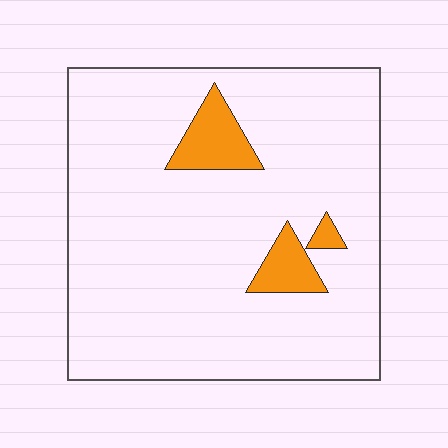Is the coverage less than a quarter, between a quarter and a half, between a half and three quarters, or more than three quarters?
Less than a quarter.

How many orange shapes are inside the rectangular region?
3.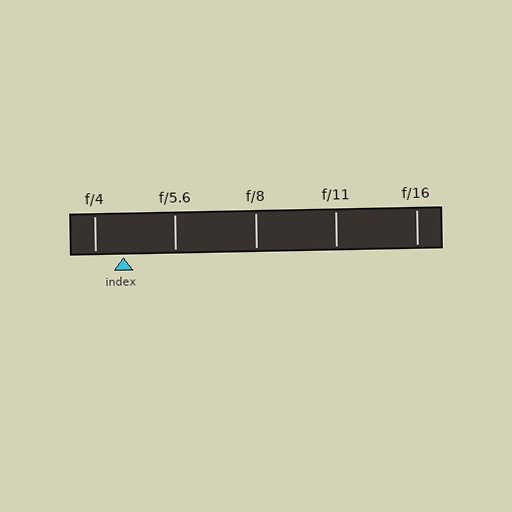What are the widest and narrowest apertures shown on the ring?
The widest aperture shown is f/4 and the narrowest is f/16.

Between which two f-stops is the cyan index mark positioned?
The index mark is between f/4 and f/5.6.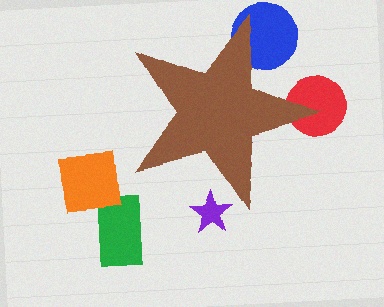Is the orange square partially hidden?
No, the orange square is fully visible.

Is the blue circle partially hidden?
Yes, the blue circle is partially hidden behind the brown star.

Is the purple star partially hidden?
Yes, the purple star is partially hidden behind the brown star.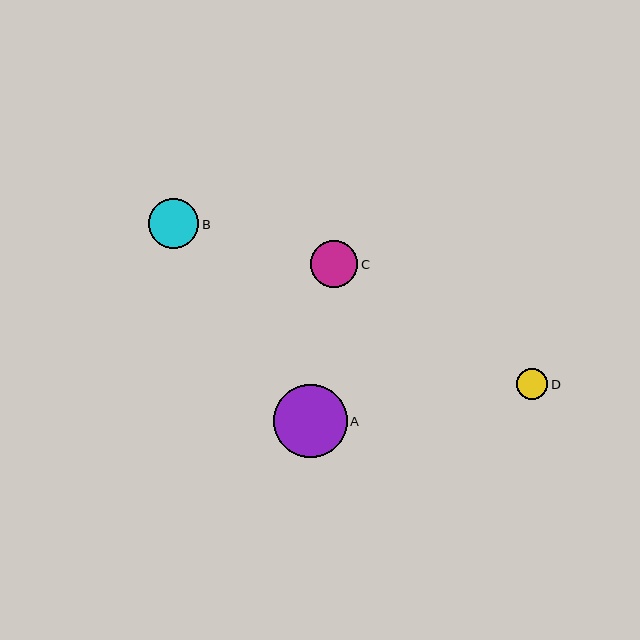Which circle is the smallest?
Circle D is the smallest with a size of approximately 31 pixels.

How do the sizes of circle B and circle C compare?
Circle B and circle C are approximately the same size.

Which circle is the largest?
Circle A is the largest with a size of approximately 74 pixels.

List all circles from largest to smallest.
From largest to smallest: A, B, C, D.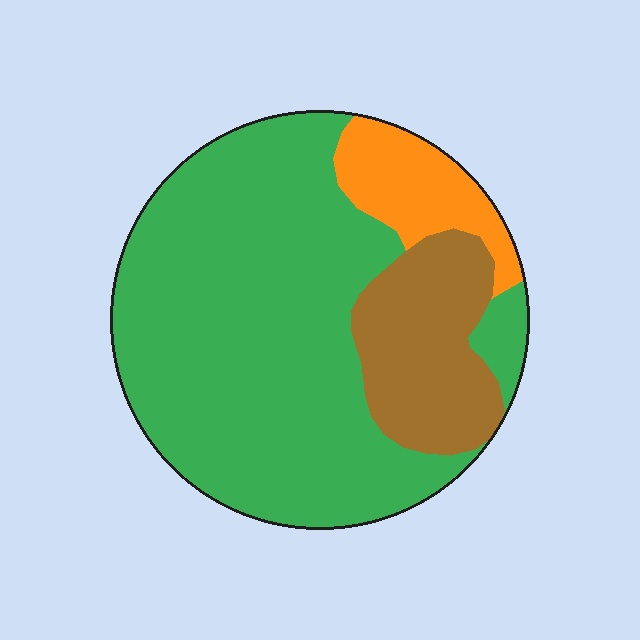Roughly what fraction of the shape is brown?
Brown covers 18% of the shape.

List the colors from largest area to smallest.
From largest to smallest: green, brown, orange.